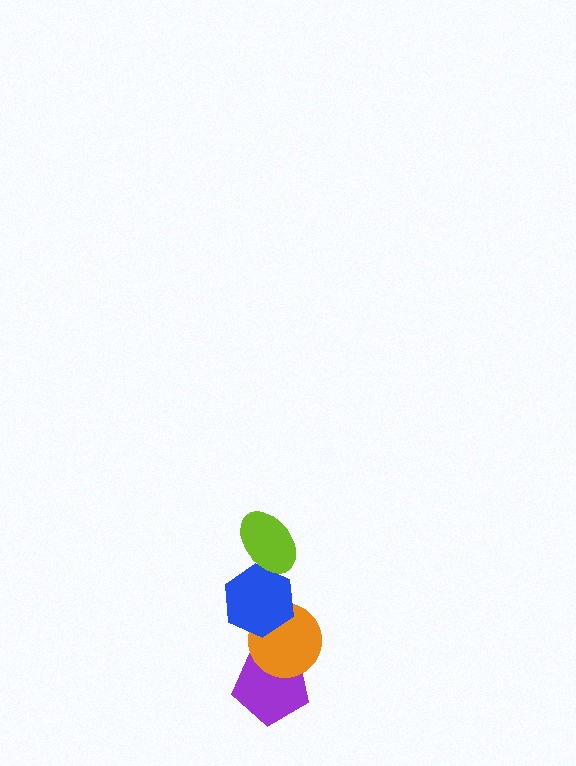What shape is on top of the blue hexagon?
The lime ellipse is on top of the blue hexagon.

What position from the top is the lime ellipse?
The lime ellipse is 1st from the top.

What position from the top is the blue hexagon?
The blue hexagon is 2nd from the top.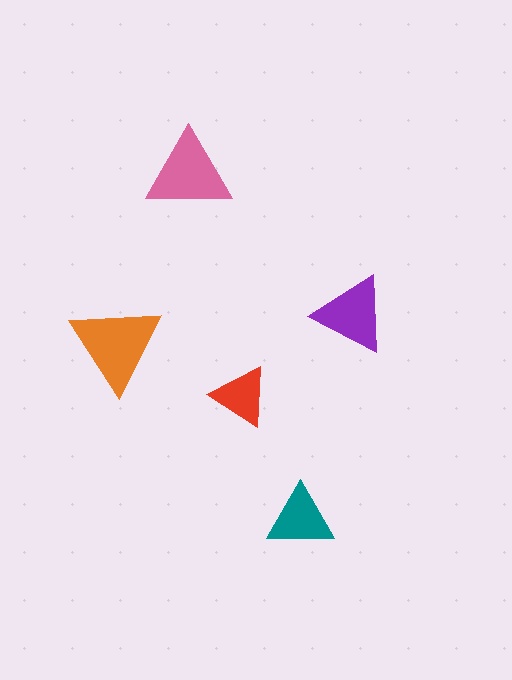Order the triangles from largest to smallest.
the orange one, the pink one, the purple one, the teal one, the red one.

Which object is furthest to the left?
The orange triangle is leftmost.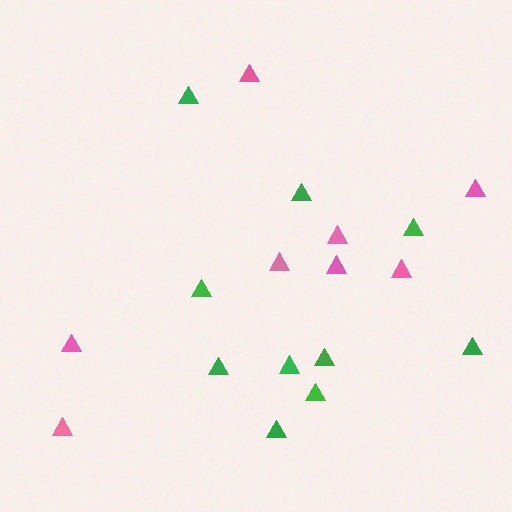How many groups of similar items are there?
There are 2 groups: one group of green triangles (10) and one group of pink triangles (8).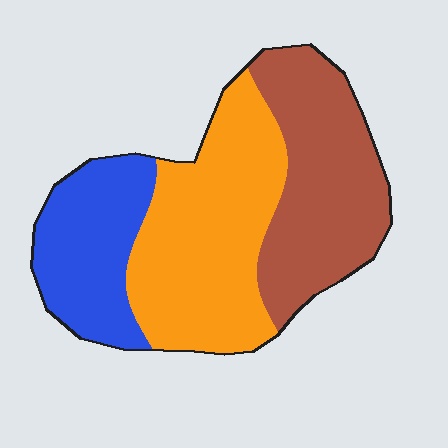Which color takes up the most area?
Orange, at roughly 40%.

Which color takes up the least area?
Blue, at roughly 25%.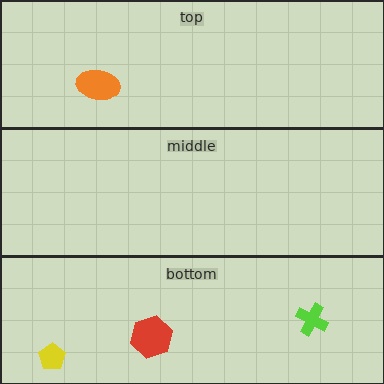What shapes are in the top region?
The orange ellipse.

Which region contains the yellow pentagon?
The bottom region.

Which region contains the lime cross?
The bottom region.